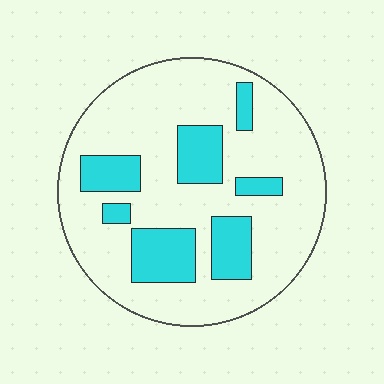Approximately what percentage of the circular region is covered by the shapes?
Approximately 25%.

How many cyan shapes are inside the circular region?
7.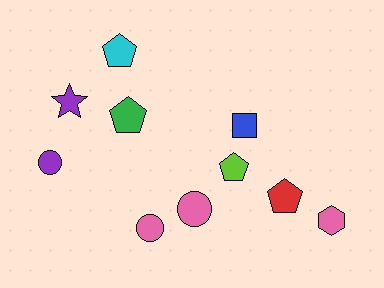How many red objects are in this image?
There is 1 red object.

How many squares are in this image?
There is 1 square.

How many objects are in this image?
There are 10 objects.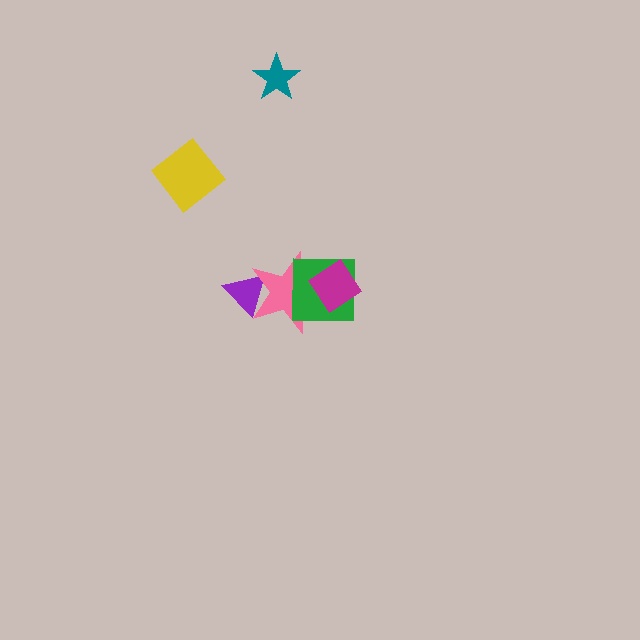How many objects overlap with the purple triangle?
1 object overlaps with the purple triangle.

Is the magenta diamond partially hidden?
No, no other shape covers it.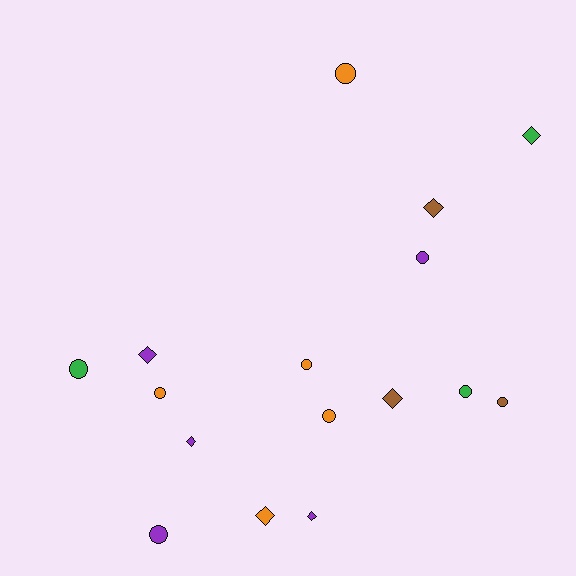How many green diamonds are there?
There is 1 green diamond.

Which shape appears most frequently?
Circle, with 9 objects.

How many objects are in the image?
There are 16 objects.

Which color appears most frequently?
Purple, with 5 objects.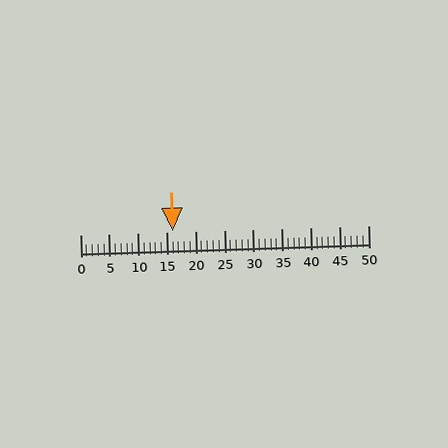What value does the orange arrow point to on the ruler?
The orange arrow points to approximately 16.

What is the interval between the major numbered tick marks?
The major tick marks are spaced 5 units apart.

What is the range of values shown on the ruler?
The ruler shows values from 0 to 50.